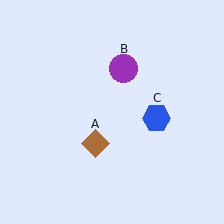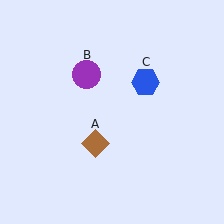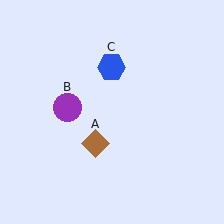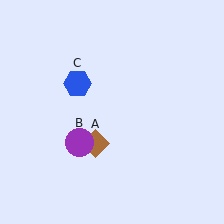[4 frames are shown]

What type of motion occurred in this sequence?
The purple circle (object B), blue hexagon (object C) rotated counterclockwise around the center of the scene.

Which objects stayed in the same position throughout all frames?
Brown diamond (object A) remained stationary.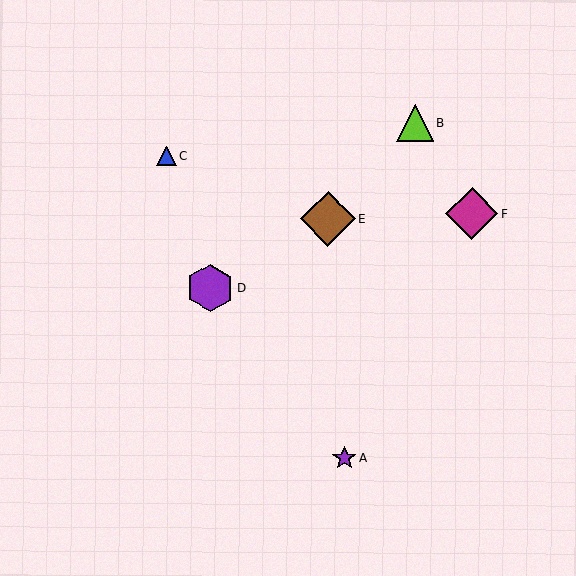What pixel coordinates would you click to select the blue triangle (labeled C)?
Click at (166, 156) to select the blue triangle C.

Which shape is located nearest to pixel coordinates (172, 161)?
The blue triangle (labeled C) at (166, 156) is nearest to that location.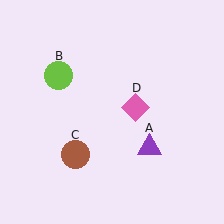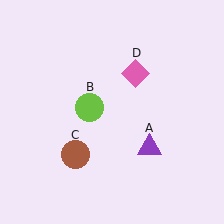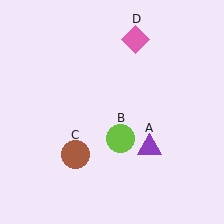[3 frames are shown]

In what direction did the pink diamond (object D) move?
The pink diamond (object D) moved up.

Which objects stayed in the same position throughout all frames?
Purple triangle (object A) and brown circle (object C) remained stationary.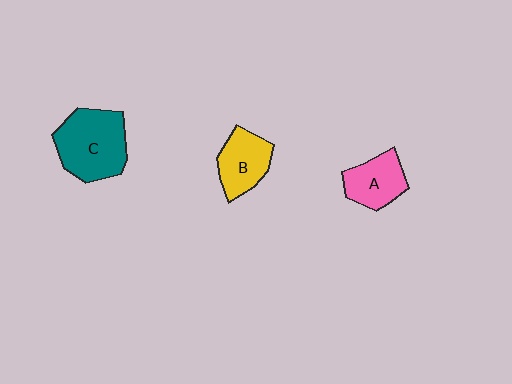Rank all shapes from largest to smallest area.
From largest to smallest: C (teal), B (yellow), A (pink).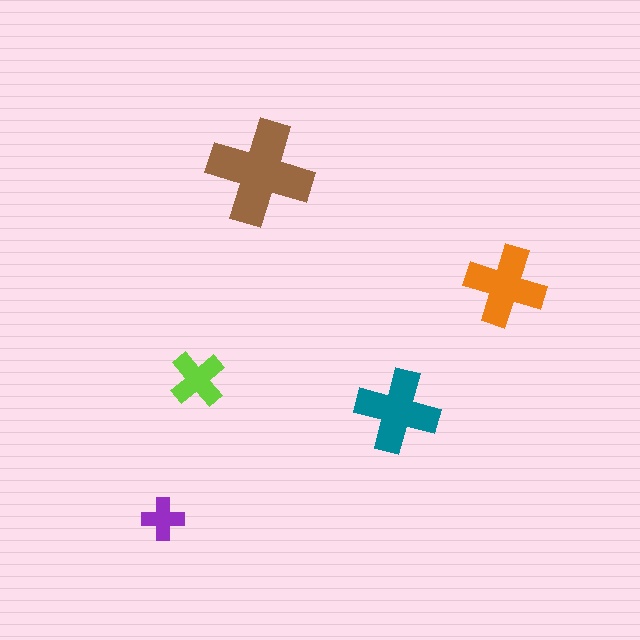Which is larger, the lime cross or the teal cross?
The teal one.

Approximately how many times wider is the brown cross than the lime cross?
About 2 times wider.